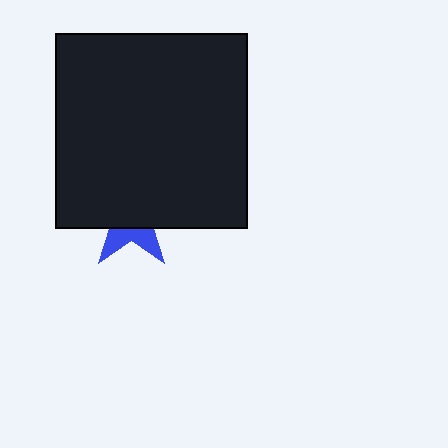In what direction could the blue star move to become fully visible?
The blue star could move down. That would shift it out from behind the black rectangle entirely.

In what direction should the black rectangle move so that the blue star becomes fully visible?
The black rectangle should move up. That is the shortest direction to clear the overlap and leave the blue star fully visible.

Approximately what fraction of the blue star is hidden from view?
Roughly 69% of the blue star is hidden behind the black rectangle.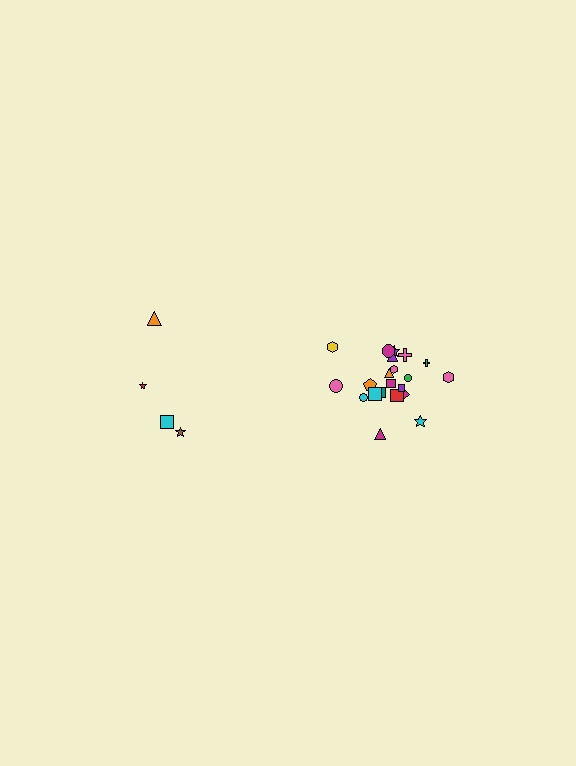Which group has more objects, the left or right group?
The right group.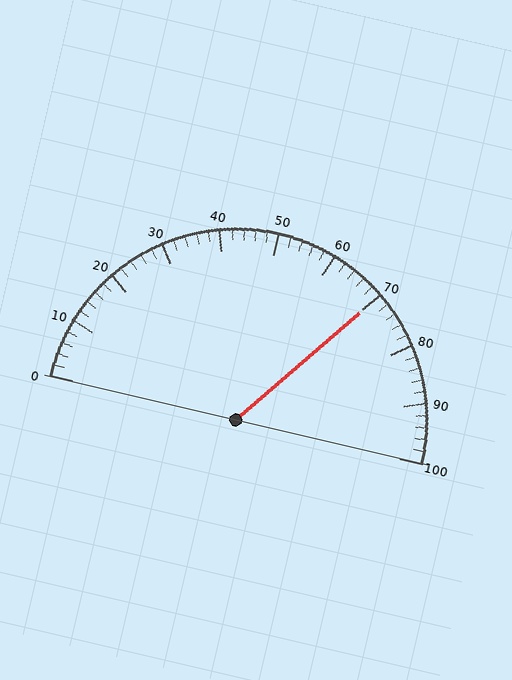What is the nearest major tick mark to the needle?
The nearest major tick mark is 70.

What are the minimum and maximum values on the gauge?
The gauge ranges from 0 to 100.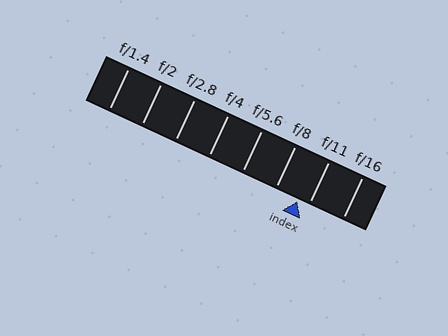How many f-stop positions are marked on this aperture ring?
There are 8 f-stop positions marked.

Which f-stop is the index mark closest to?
The index mark is closest to f/11.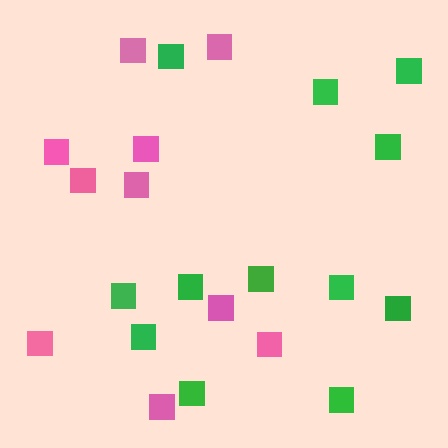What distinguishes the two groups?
There are 2 groups: one group of pink squares (10) and one group of green squares (12).